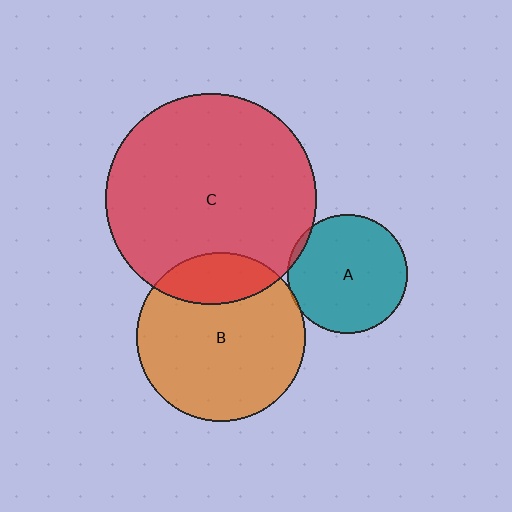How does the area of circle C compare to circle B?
Approximately 1.6 times.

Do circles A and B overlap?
Yes.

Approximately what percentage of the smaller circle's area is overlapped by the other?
Approximately 5%.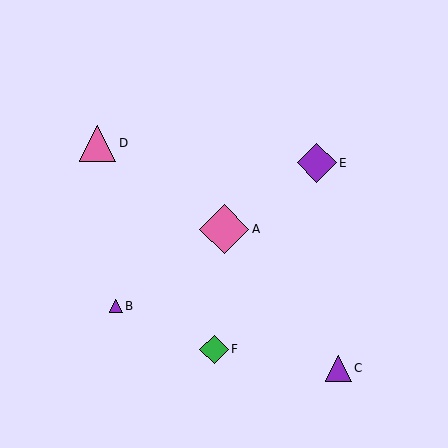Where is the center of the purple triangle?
The center of the purple triangle is at (116, 306).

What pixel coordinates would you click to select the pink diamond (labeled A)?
Click at (224, 229) to select the pink diamond A.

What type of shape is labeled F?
Shape F is a green diamond.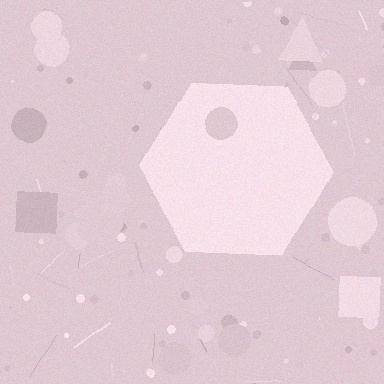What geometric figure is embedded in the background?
A hexagon is embedded in the background.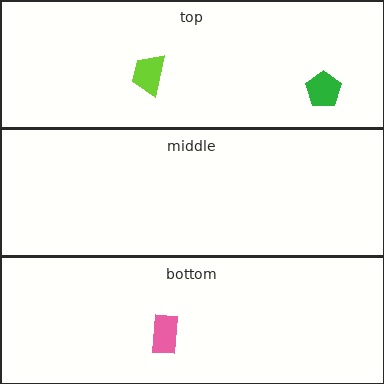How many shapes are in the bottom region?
1.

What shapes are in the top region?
The lime trapezoid, the green pentagon.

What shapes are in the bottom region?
The pink rectangle.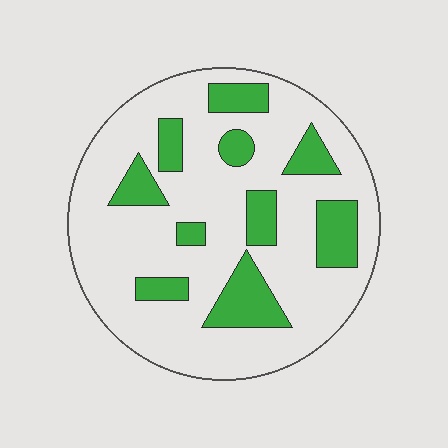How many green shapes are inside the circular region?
10.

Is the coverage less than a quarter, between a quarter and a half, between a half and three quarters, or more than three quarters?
Less than a quarter.